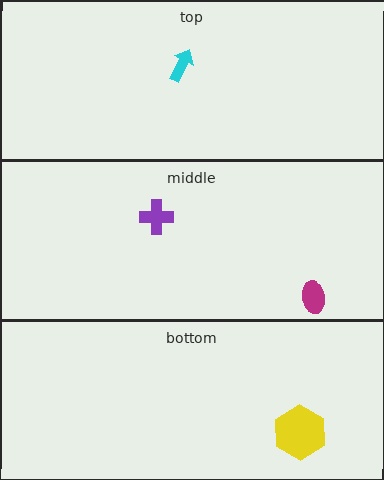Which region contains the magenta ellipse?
The middle region.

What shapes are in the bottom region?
The yellow hexagon.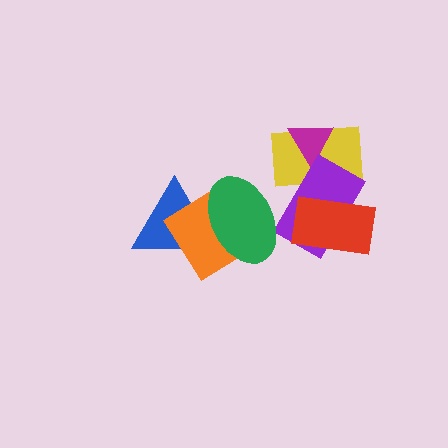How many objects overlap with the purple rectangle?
3 objects overlap with the purple rectangle.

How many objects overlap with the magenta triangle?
1 object overlaps with the magenta triangle.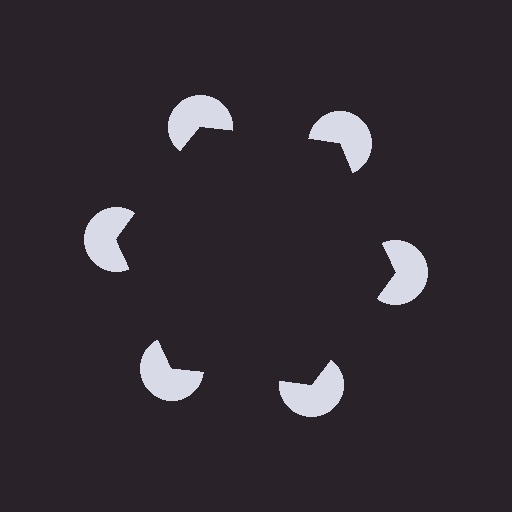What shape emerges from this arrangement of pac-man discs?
An illusory hexagon — its edges are inferred from the aligned wedge cuts in the pac-man discs, not physically drawn.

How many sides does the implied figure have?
6 sides.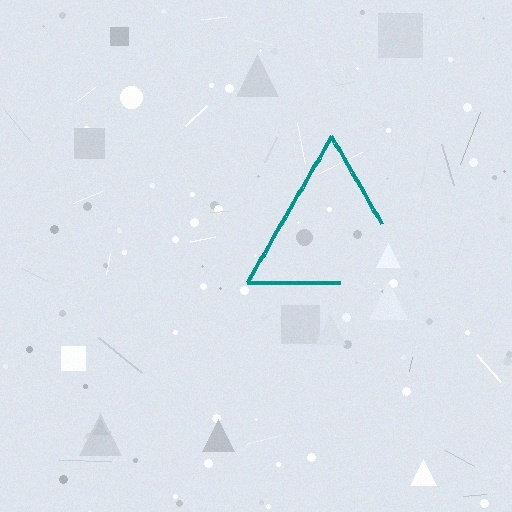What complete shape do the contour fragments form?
The contour fragments form a triangle.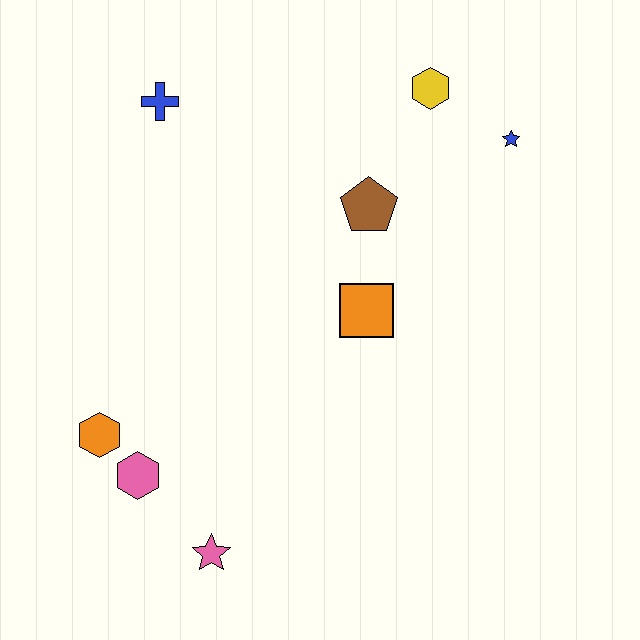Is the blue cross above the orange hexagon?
Yes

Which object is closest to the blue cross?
The brown pentagon is closest to the blue cross.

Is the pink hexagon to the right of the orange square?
No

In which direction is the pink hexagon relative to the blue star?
The pink hexagon is to the left of the blue star.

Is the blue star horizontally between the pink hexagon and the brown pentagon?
No